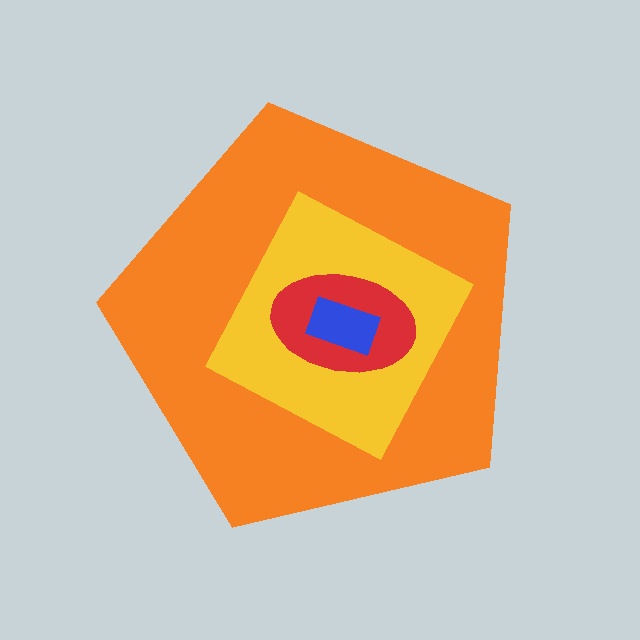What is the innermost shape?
The blue rectangle.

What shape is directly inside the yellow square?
The red ellipse.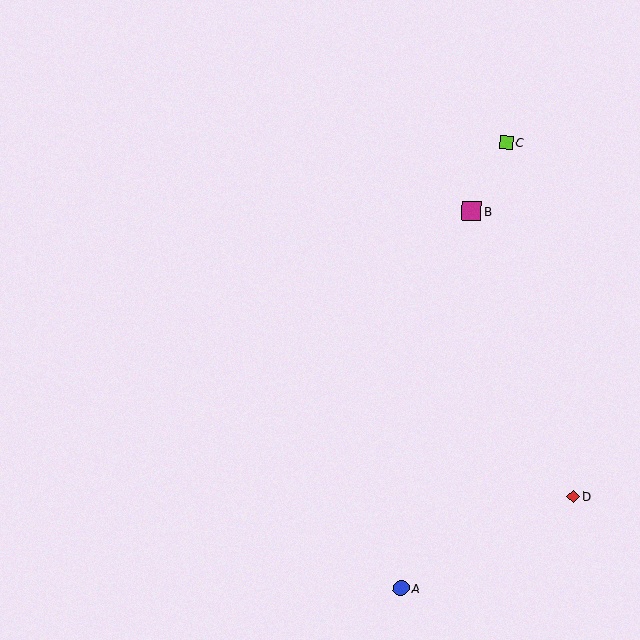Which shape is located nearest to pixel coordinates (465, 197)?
The magenta square (labeled B) at (471, 211) is nearest to that location.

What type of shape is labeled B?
Shape B is a magenta square.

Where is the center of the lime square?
The center of the lime square is at (506, 143).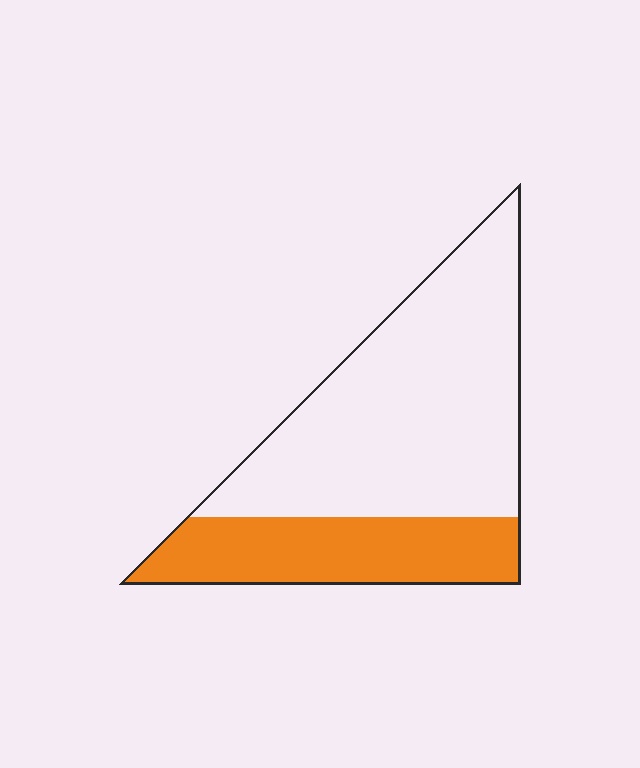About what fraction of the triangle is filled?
About one third (1/3).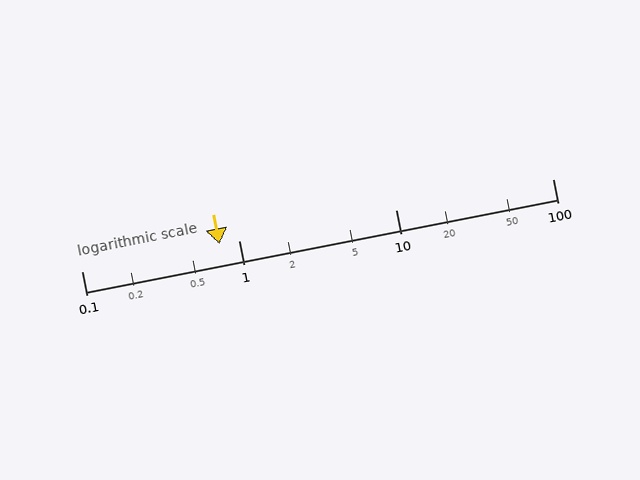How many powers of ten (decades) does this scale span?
The scale spans 3 decades, from 0.1 to 100.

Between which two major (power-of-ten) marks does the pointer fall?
The pointer is between 0.1 and 1.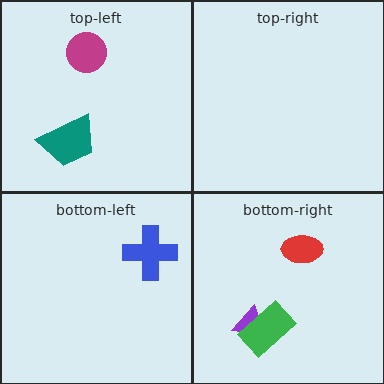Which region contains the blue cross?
The bottom-left region.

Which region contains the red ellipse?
The bottom-right region.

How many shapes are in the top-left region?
2.